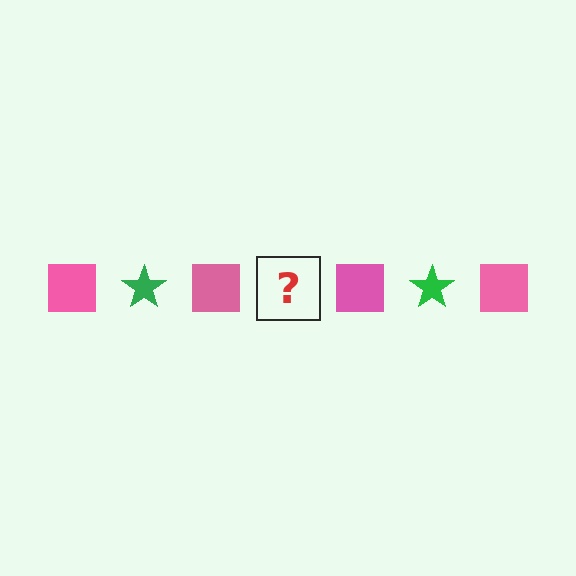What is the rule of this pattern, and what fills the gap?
The rule is that the pattern alternates between pink square and green star. The gap should be filled with a green star.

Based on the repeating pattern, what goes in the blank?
The blank should be a green star.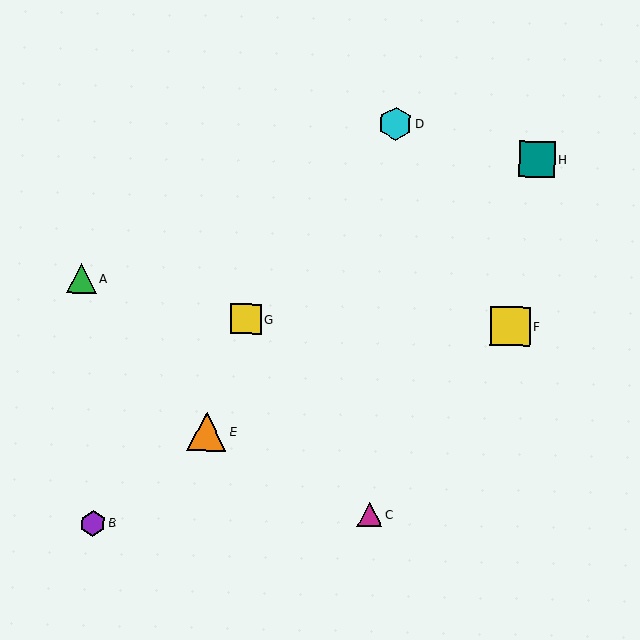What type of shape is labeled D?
Shape D is a cyan hexagon.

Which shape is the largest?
The orange triangle (labeled E) is the largest.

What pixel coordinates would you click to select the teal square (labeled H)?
Click at (537, 159) to select the teal square H.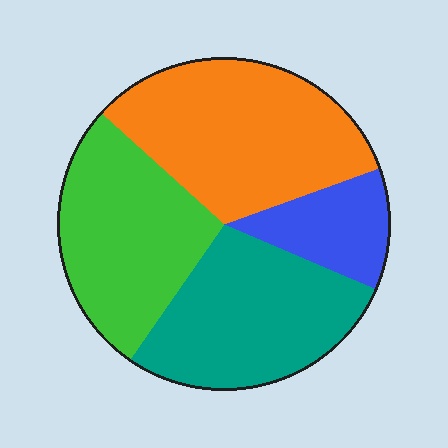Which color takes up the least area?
Blue, at roughly 10%.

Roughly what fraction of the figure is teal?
Teal covers around 30% of the figure.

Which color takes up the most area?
Orange, at roughly 35%.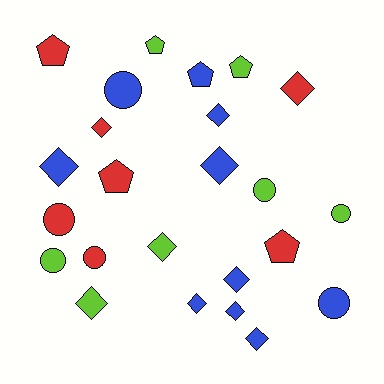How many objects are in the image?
There are 24 objects.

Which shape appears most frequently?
Diamond, with 11 objects.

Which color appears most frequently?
Blue, with 10 objects.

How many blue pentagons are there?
There is 1 blue pentagon.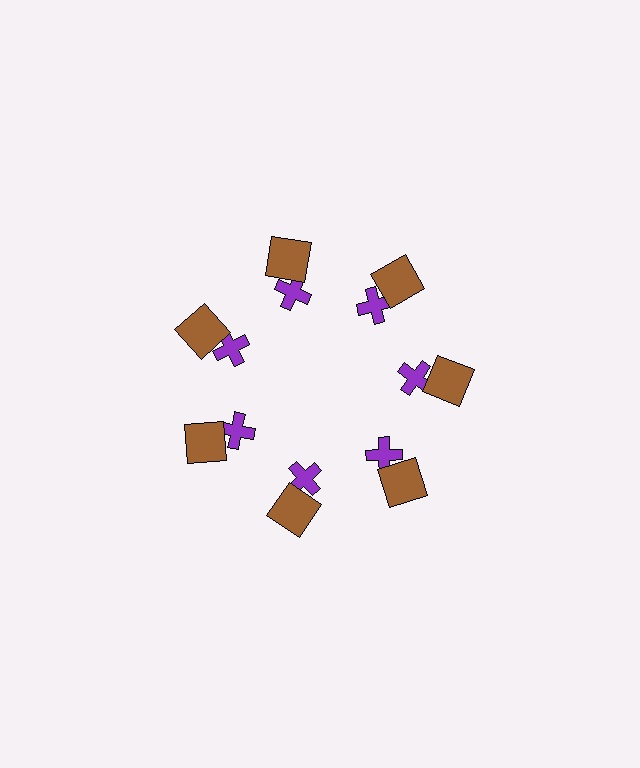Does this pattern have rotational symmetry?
Yes, this pattern has 7-fold rotational symmetry. It looks the same after rotating 51 degrees around the center.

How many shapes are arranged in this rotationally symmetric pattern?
There are 14 shapes, arranged in 7 groups of 2.